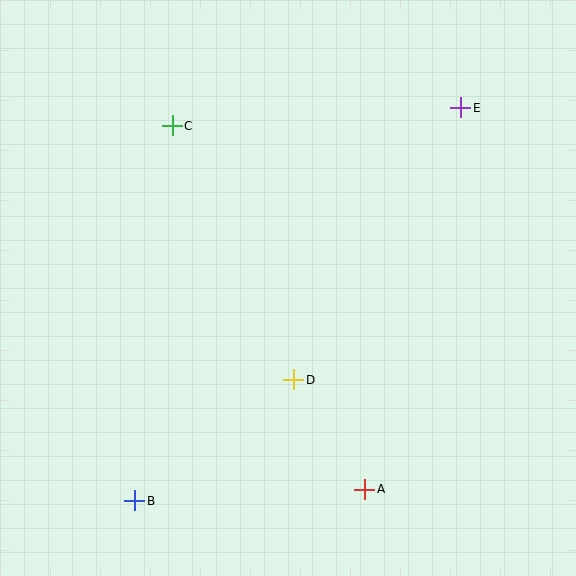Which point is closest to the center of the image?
Point D at (294, 380) is closest to the center.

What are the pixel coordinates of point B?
Point B is at (135, 501).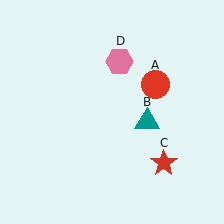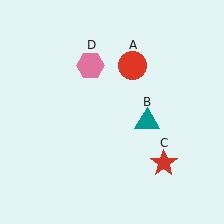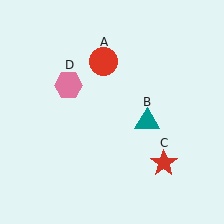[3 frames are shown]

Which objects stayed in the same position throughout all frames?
Teal triangle (object B) and red star (object C) remained stationary.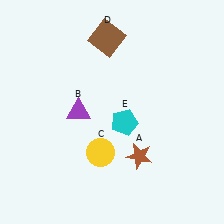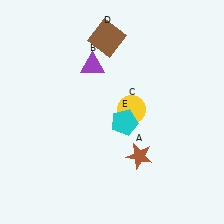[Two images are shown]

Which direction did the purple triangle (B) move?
The purple triangle (B) moved up.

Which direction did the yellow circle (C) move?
The yellow circle (C) moved up.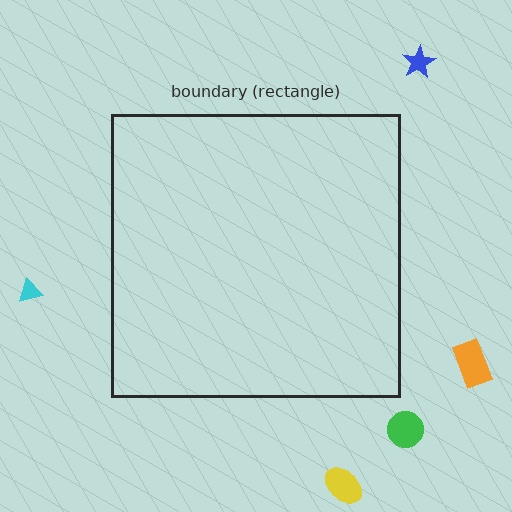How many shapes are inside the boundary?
0 inside, 5 outside.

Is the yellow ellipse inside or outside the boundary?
Outside.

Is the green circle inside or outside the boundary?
Outside.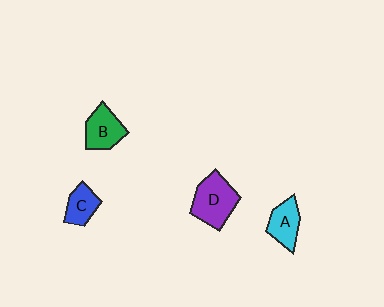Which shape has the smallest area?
Shape C (blue).